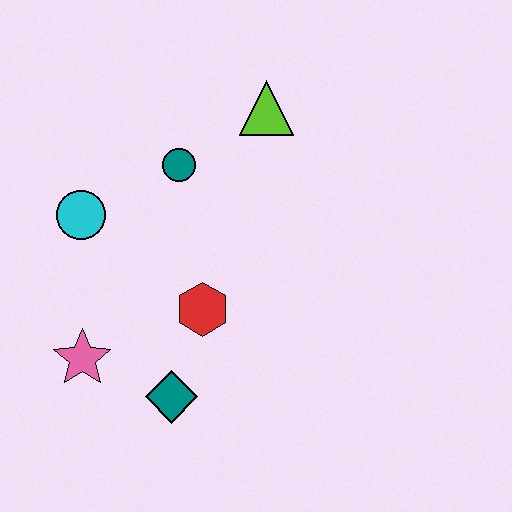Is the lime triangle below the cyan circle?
No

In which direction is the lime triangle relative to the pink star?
The lime triangle is above the pink star.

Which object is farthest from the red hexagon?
The lime triangle is farthest from the red hexagon.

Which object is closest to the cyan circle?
The teal circle is closest to the cyan circle.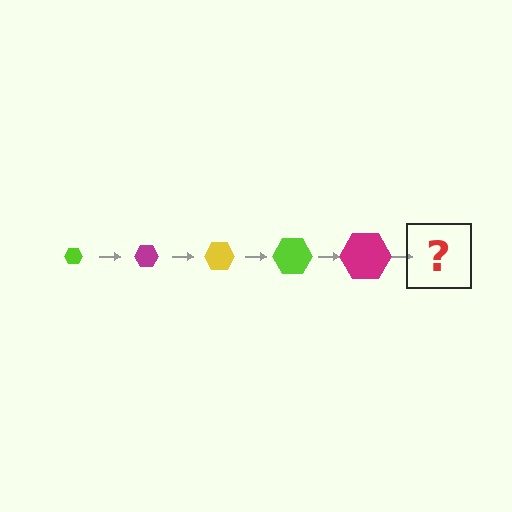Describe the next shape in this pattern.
It should be a yellow hexagon, larger than the previous one.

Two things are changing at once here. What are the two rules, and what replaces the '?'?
The two rules are that the hexagon grows larger each step and the color cycles through lime, magenta, and yellow. The '?' should be a yellow hexagon, larger than the previous one.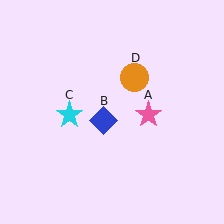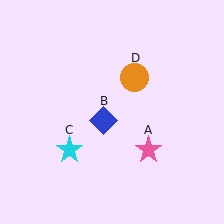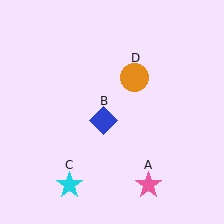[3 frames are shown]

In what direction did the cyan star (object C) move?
The cyan star (object C) moved down.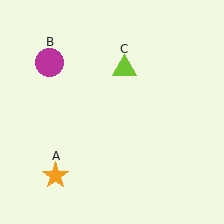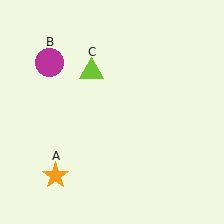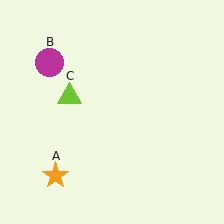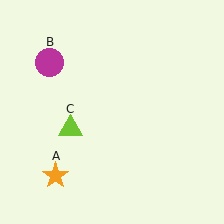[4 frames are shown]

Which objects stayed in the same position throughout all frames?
Orange star (object A) and magenta circle (object B) remained stationary.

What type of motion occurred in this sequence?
The lime triangle (object C) rotated counterclockwise around the center of the scene.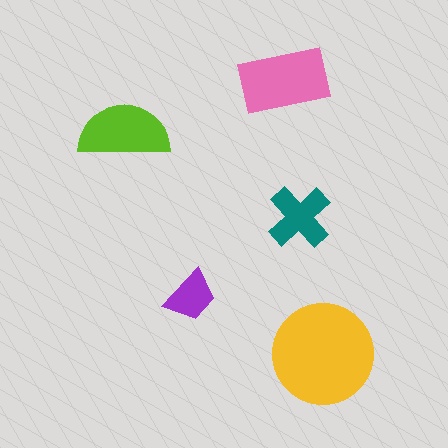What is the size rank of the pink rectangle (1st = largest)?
2nd.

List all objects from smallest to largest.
The purple trapezoid, the teal cross, the lime semicircle, the pink rectangle, the yellow circle.